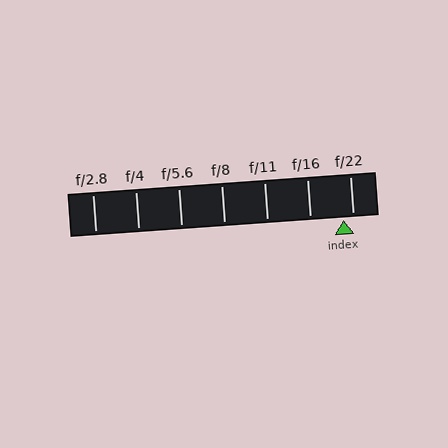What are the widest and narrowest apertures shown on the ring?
The widest aperture shown is f/2.8 and the narrowest is f/22.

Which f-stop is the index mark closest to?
The index mark is closest to f/22.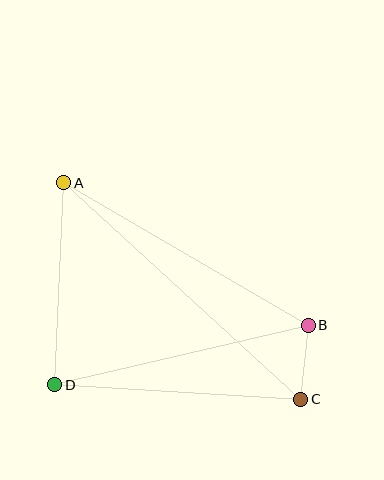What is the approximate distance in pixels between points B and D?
The distance between B and D is approximately 261 pixels.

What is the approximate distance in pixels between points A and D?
The distance between A and D is approximately 203 pixels.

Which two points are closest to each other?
Points B and C are closest to each other.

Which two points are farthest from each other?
Points A and C are farthest from each other.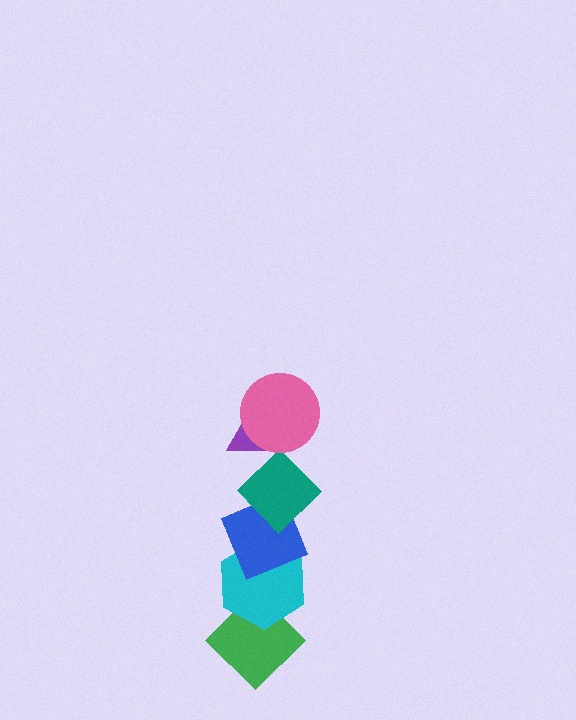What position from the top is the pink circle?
The pink circle is 1st from the top.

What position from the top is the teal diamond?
The teal diamond is 3rd from the top.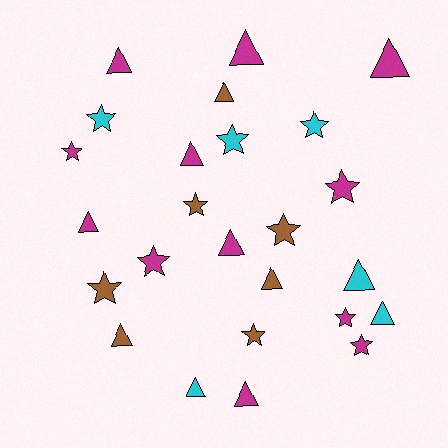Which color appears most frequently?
Magenta, with 12 objects.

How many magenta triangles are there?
There are 7 magenta triangles.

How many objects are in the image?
There are 25 objects.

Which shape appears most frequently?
Triangle, with 13 objects.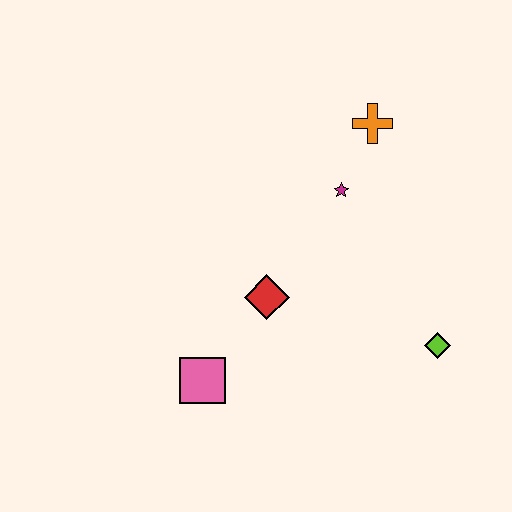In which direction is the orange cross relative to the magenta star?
The orange cross is above the magenta star.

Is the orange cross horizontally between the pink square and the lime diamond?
Yes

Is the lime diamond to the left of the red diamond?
No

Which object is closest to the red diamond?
The pink square is closest to the red diamond.